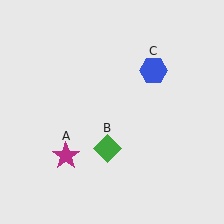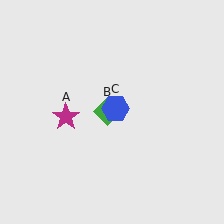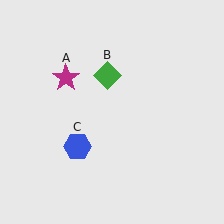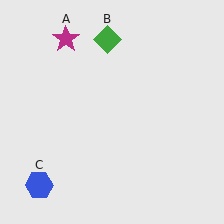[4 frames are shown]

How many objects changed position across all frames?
3 objects changed position: magenta star (object A), green diamond (object B), blue hexagon (object C).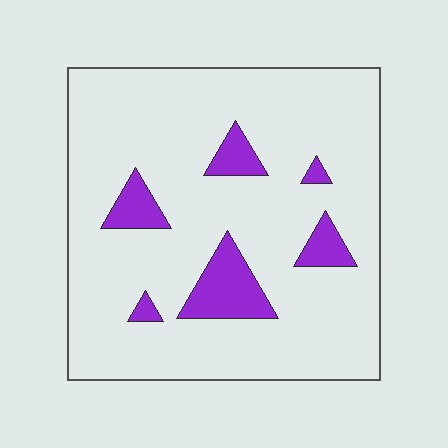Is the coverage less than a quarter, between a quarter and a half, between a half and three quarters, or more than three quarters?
Less than a quarter.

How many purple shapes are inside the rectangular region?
6.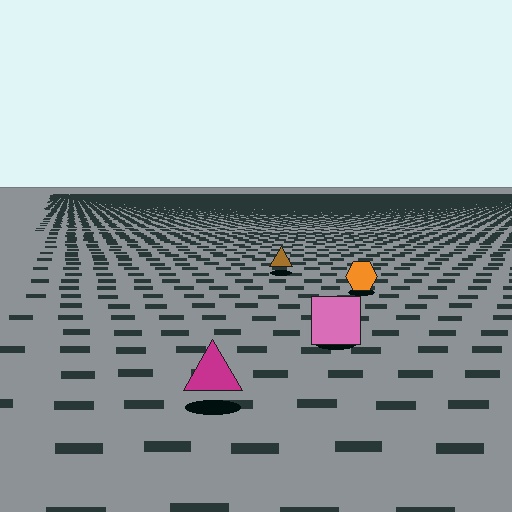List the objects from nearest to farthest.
From nearest to farthest: the magenta triangle, the pink square, the orange hexagon, the brown triangle.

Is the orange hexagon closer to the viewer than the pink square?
No. The pink square is closer — you can tell from the texture gradient: the ground texture is coarser near it.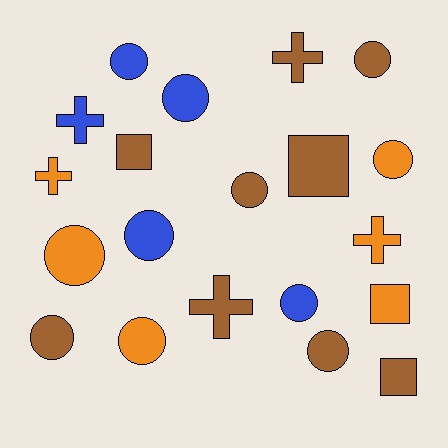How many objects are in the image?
There are 20 objects.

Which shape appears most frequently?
Circle, with 11 objects.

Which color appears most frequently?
Brown, with 9 objects.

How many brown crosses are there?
There are 2 brown crosses.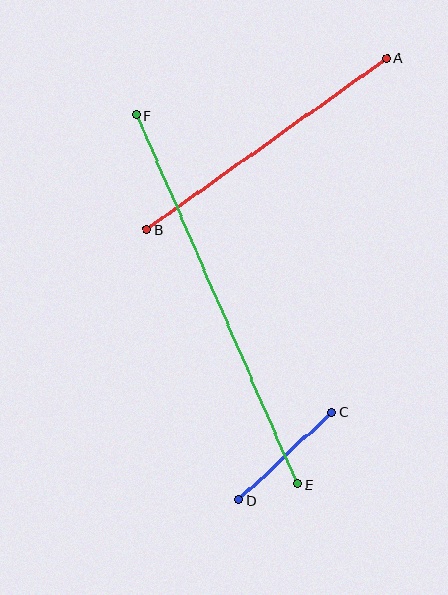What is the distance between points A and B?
The distance is approximately 294 pixels.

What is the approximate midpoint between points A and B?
The midpoint is at approximately (267, 144) pixels.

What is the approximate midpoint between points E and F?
The midpoint is at approximately (217, 300) pixels.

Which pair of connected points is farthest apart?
Points E and F are farthest apart.